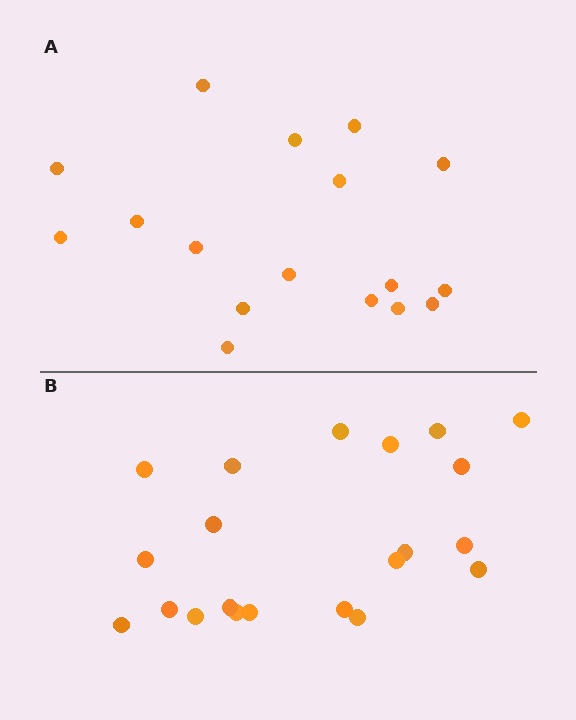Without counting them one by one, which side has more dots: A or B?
Region B (the bottom region) has more dots.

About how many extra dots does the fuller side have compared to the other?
Region B has about 4 more dots than region A.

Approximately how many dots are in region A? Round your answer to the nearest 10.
About 20 dots. (The exact count is 17, which rounds to 20.)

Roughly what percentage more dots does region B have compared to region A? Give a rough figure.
About 25% more.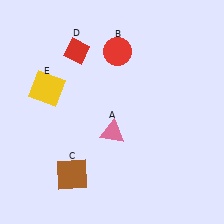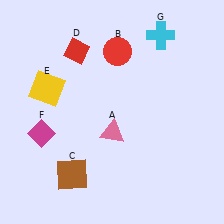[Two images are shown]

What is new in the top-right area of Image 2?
A cyan cross (G) was added in the top-right area of Image 2.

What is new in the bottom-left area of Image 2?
A magenta diamond (F) was added in the bottom-left area of Image 2.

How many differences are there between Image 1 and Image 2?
There are 2 differences between the two images.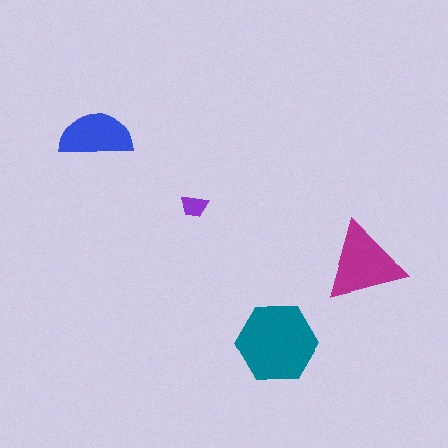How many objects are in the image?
There are 4 objects in the image.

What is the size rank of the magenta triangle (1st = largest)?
2nd.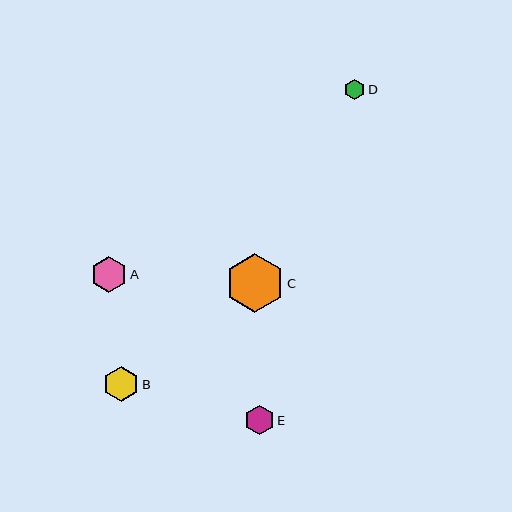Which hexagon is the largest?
Hexagon C is the largest with a size of approximately 59 pixels.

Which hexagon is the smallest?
Hexagon D is the smallest with a size of approximately 21 pixels.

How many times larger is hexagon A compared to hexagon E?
Hexagon A is approximately 1.2 times the size of hexagon E.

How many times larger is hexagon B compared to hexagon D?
Hexagon B is approximately 1.7 times the size of hexagon D.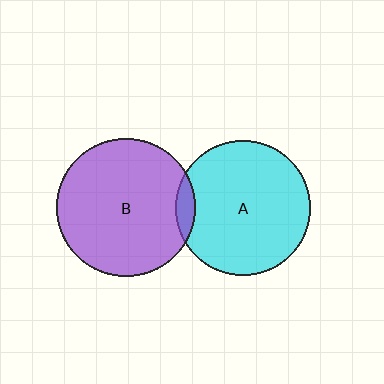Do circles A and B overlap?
Yes.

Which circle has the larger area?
Circle B (purple).